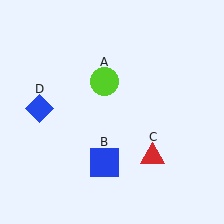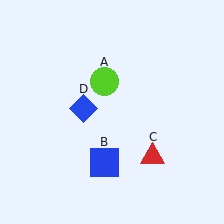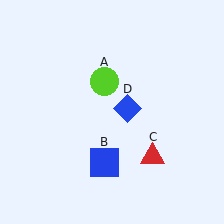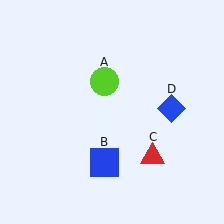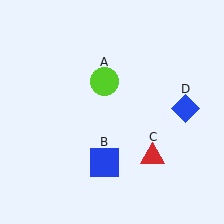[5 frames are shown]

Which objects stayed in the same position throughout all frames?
Lime circle (object A) and blue square (object B) and red triangle (object C) remained stationary.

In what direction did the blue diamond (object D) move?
The blue diamond (object D) moved right.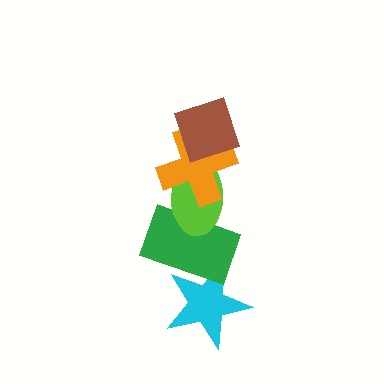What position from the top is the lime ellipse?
The lime ellipse is 3rd from the top.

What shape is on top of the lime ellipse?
The orange cross is on top of the lime ellipse.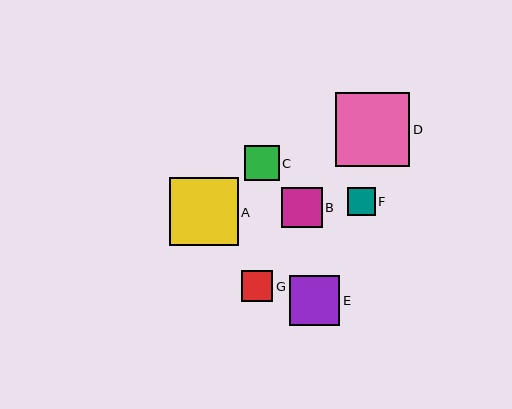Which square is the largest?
Square D is the largest with a size of approximately 74 pixels.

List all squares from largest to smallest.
From largest to smallest: D, A, E, B, C, G, F.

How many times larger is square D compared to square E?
Square D is approximately 1.5 times the size of square E.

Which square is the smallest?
Square F is the smallest with a size of approximately 28 pixels.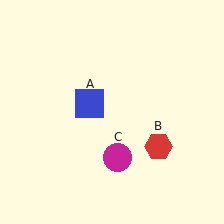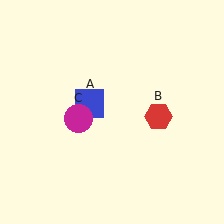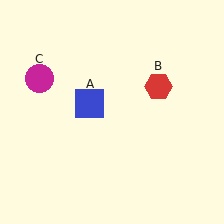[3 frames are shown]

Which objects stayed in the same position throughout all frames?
Blue square (object A) remained stationary.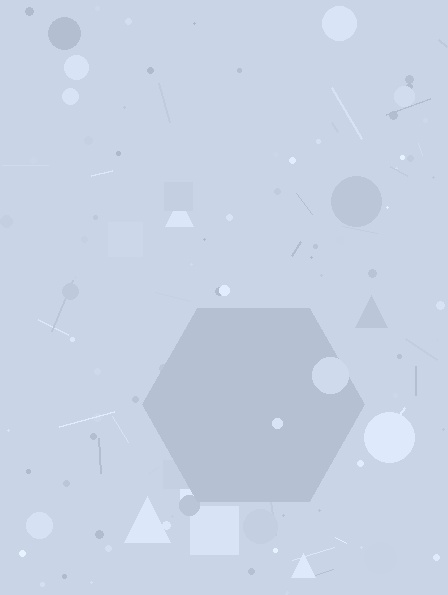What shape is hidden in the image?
A hexagon is hidden in the image.